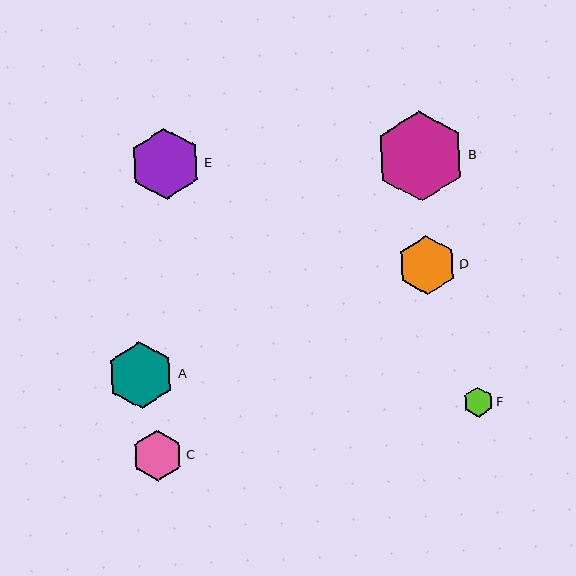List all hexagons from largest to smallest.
From largest to smallest: B, E, A, D, C, F.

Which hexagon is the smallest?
Hexagon F is the smallest with a size of approximately 30 pixels.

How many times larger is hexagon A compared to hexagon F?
Hexagon A is approximately 2.3 times the size of hexagon F.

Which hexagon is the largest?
Hexagon B is the largest with a size of approximately 90 pixels.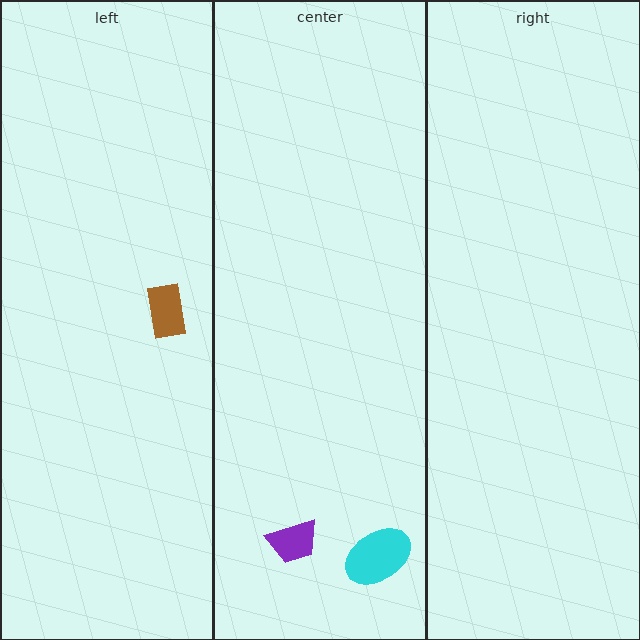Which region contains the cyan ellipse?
The center region.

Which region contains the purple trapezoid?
The center region.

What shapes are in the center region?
The purple trapezoid, the cyan ellipse.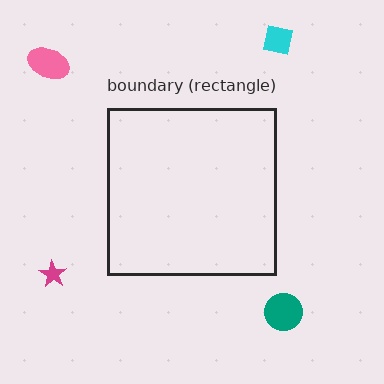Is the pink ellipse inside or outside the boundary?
Outside.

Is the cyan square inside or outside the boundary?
Outside.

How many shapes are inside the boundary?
0 inside, 4 outside.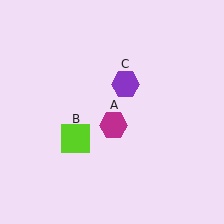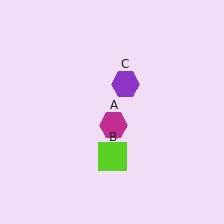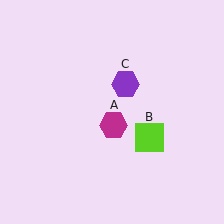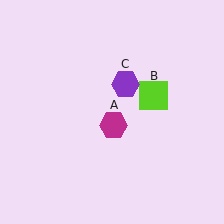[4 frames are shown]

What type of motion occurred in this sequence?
The lime square (object B) rotated counterclockwise around the center of the scene.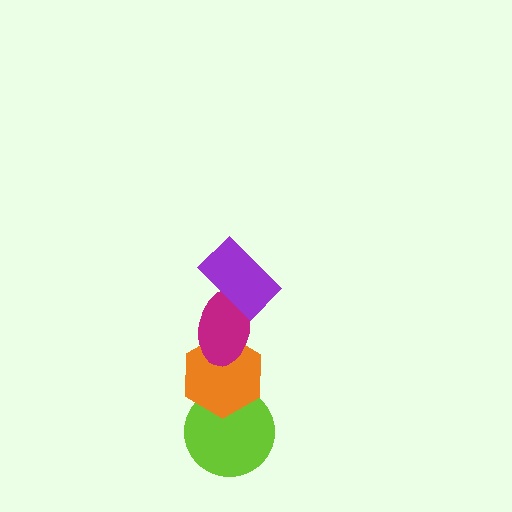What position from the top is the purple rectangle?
The purple rectangle is 1st from the top.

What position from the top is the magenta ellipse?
The magenta ellipse is 2nd from the top.